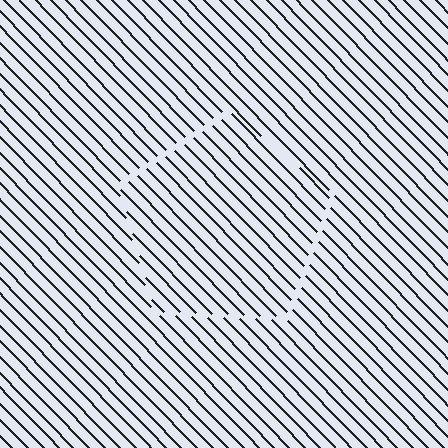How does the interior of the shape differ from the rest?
The interior of the shape contains the same grating, shifted by half a period — the contour is defined by the phase discontinuity where line-ends from the inner and outer gratings abut.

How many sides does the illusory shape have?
5 sides — the line-ends trace a pentagon.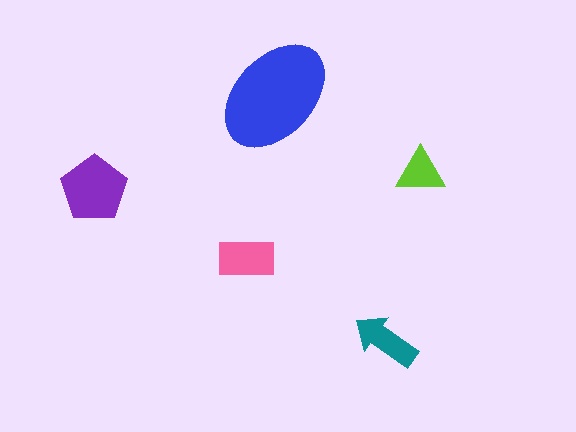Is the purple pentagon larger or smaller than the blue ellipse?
Smaller.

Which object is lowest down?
The teal arrow is bottommost.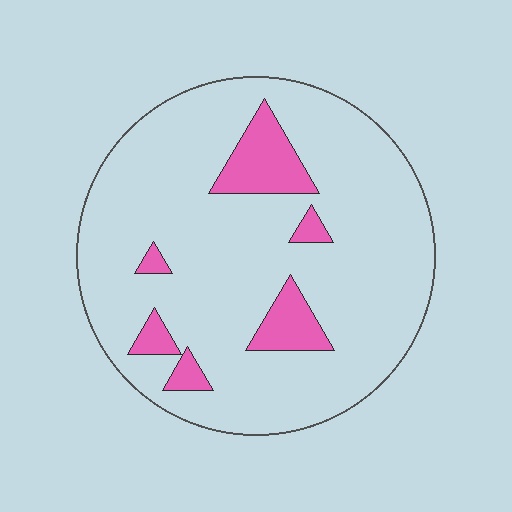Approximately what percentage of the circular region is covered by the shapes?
Approximately 15%.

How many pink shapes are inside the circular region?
6.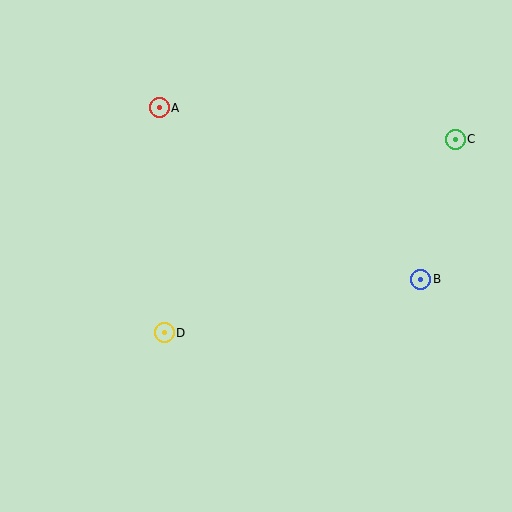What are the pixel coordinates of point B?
Point B is at (421, 279).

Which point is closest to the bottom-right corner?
Point B is closest to the bottom-right corner.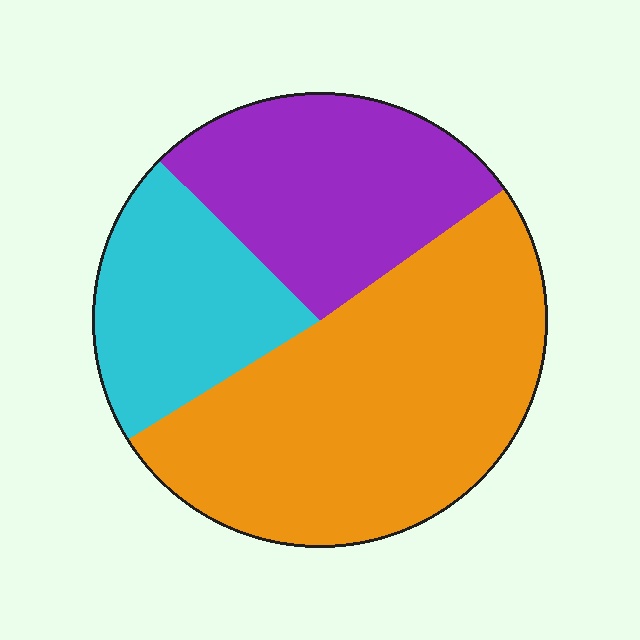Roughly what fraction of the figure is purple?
Purple covers 28% of the figure.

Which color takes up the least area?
Cyan, at roughly 20%.